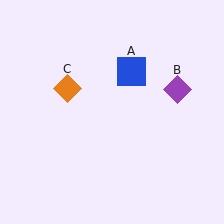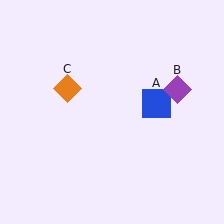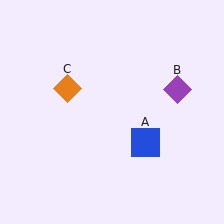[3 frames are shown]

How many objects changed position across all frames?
1 object changed position: blue square (object A).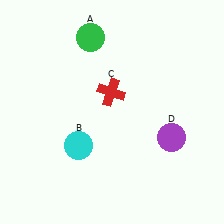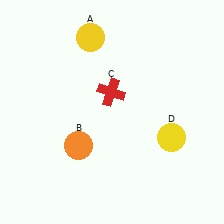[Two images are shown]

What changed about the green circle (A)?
In Image 1, A is green. In Image 2, it changed to yellow.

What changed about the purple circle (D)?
In Image 1, D is purple. In Image 2, it changed to yellow.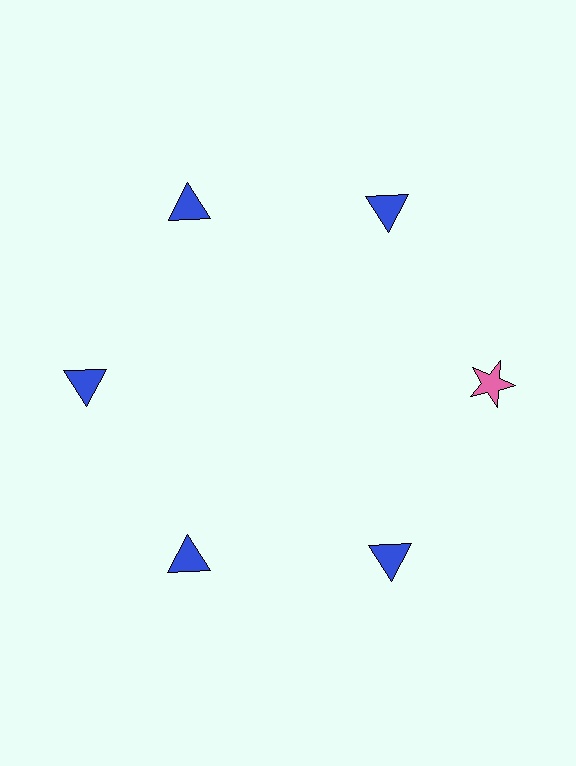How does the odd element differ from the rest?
It differs in both color (pink instead of blue) and shape (star instead of triangle).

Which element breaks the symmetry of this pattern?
The pink star at roughly the 3 o'clock position breaks the symmetry. All other shapes are blue triangles.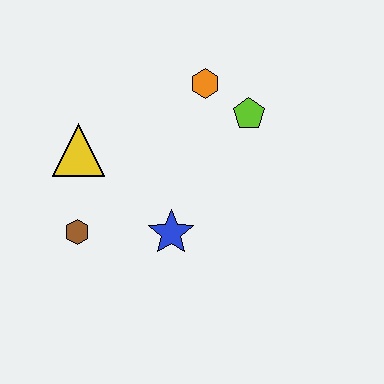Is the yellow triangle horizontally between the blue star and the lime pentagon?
No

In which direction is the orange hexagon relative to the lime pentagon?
The orange hexagon is to the left of the lime pentagon.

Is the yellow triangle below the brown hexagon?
No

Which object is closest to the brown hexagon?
The yellow triangle is closest to the brown hexagon.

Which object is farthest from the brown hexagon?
The lime pentagon is farthest from the brown hexagon.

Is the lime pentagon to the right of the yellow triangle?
Yes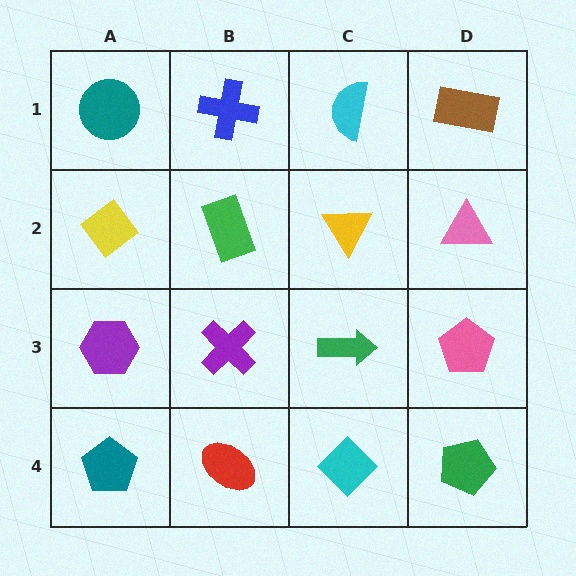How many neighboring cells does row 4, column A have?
2.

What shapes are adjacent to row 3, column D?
A pink triangle (row 2, column D), a green pentagon (row 4, column D), a green arrow (row 3, column C).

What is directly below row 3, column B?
A red ellipse.